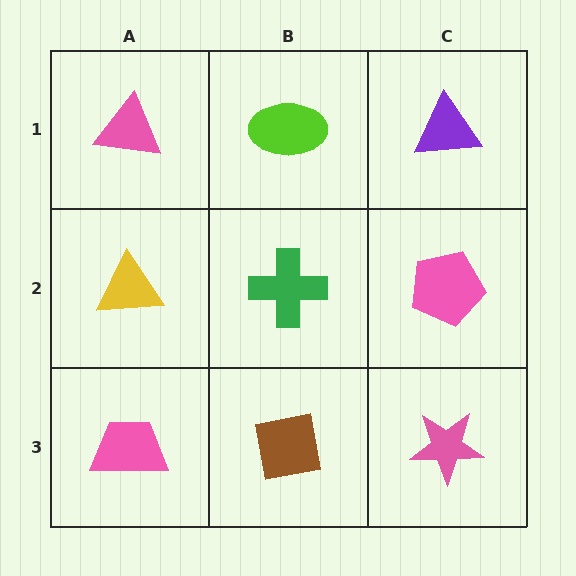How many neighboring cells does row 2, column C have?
3.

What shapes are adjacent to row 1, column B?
A green cross (row 2, column B), a pink triangle (row 1, column A), a purple triangle (row 1, column C).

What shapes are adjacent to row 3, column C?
A pink pentagon (row 2, column C), a brown square (row 3, column B).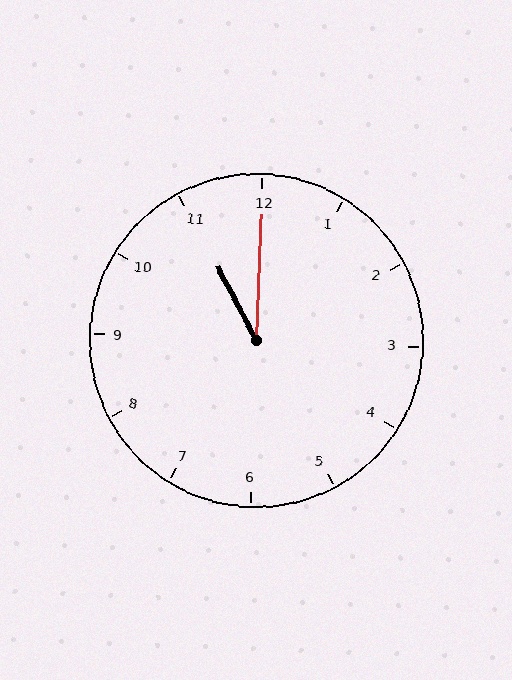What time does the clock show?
11:00.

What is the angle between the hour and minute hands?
Approximately 30 degrees.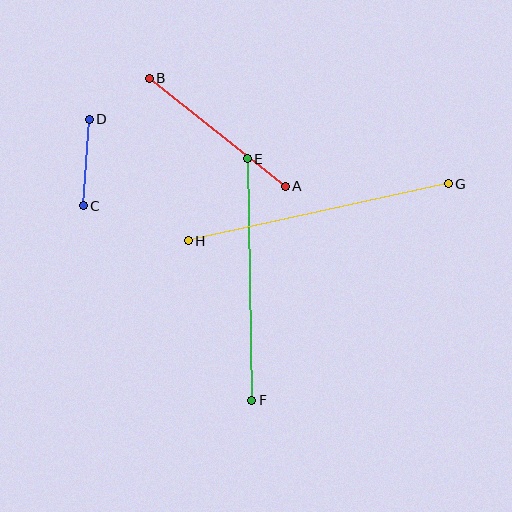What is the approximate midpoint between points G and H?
The midpoint is at approximately (318, 212) pixels.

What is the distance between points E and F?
The distance is approximately 242 pixels.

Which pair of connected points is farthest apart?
Points G and H are farthest apart.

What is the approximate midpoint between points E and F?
The midpoint is at approximately (249, 280) pixels.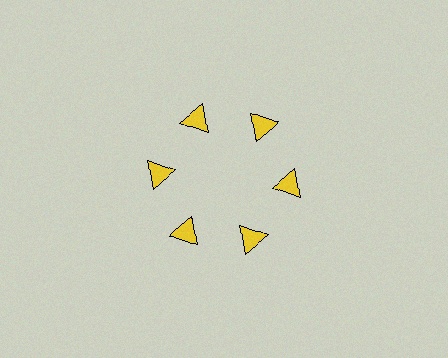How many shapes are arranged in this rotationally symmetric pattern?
There are 6 shapes, arranged in 6 groups of 1.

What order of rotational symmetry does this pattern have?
This pattern has 6-fold rotational symmetry.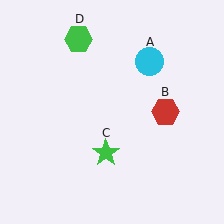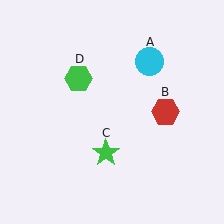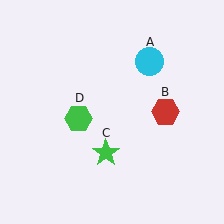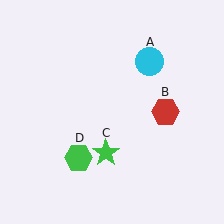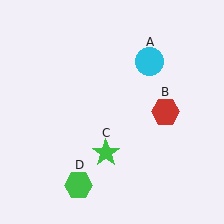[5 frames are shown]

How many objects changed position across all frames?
1 object changed position: green hexagon (object D).